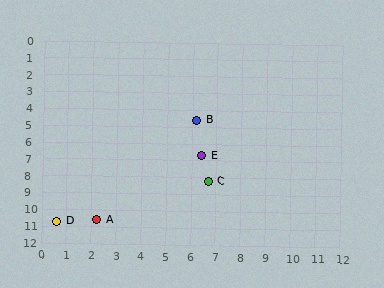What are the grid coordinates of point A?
Point A is at approximately (2.2, 10.6).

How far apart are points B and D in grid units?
Points B and D are about 8.3 grid units apart.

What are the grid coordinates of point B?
Point B is at approximately (6.2, 4.6).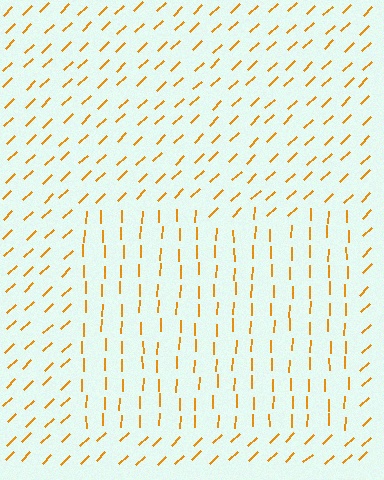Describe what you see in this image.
The image is filled with small orange line segments. A rectangle region in the image has lines oriented differently from the surrounding lines, creating a visible texture boundary.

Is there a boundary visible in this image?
Yes, there is a texture boundary formed by a change in line orientation.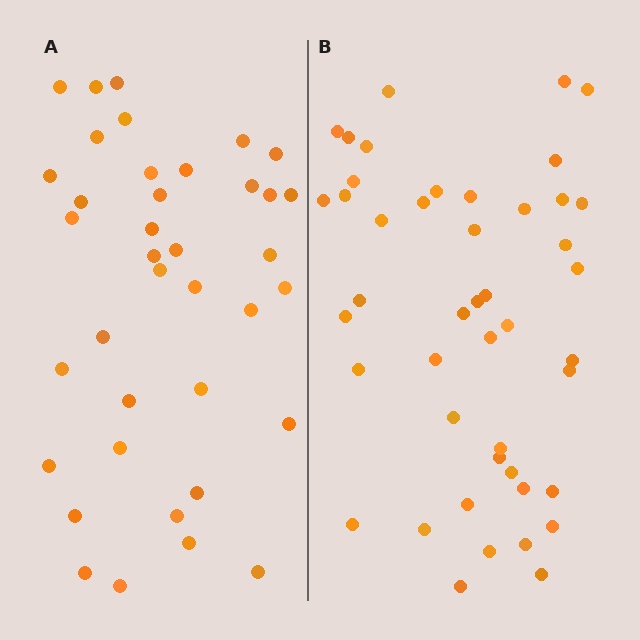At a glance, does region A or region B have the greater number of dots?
Region B (the right region) has more dots.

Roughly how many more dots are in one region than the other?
Region B has roughly 8 or so more dots than region A.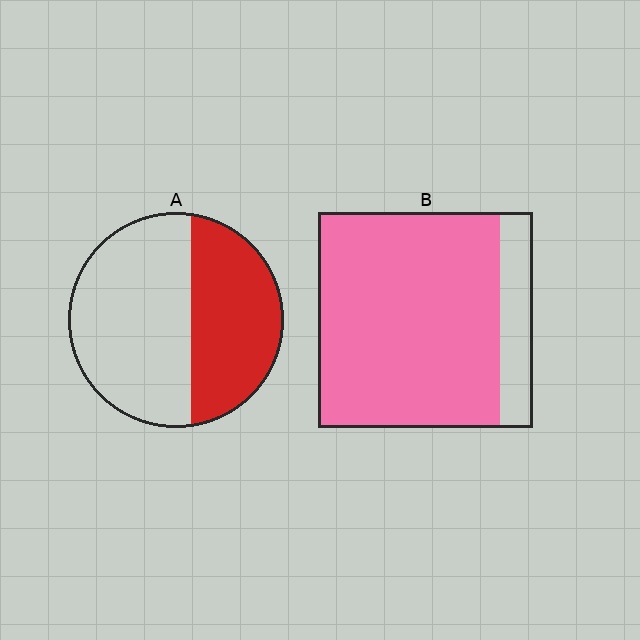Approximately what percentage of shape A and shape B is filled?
A is approximately 40% and B is approximately 85%.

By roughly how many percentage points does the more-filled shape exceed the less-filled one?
By roughly 45 percentage points (B over A).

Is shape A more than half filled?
No.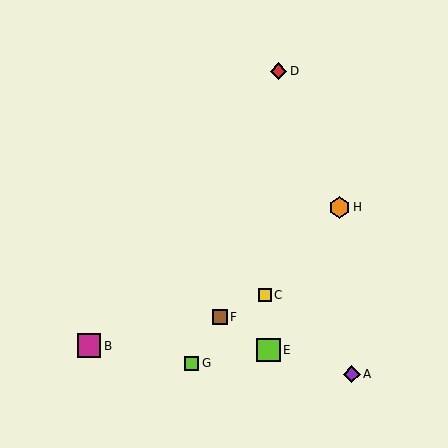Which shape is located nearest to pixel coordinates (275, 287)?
The yellow square (labeled C) at (265, 295) is nearest to that location.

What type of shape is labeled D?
Shape D is a red diamond.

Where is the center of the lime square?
The center of the lime square is at (269, 350).